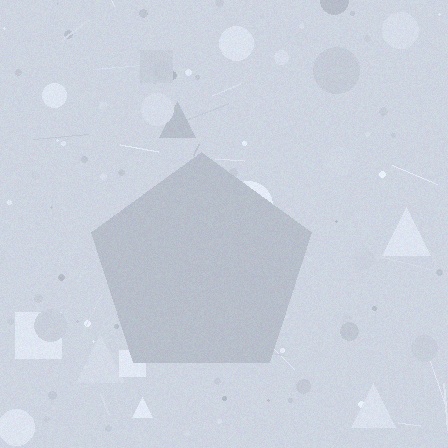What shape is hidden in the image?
A pentagon is hidden in the image.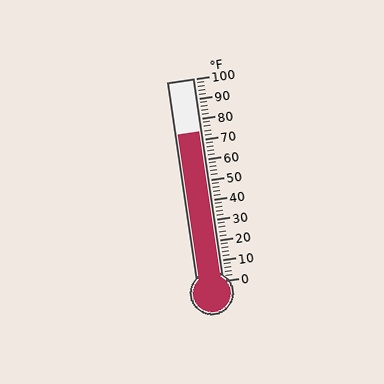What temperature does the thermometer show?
The thermometer shows approximately 74°F.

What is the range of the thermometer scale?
The thermometer scale ranges from 0°F to 100°F.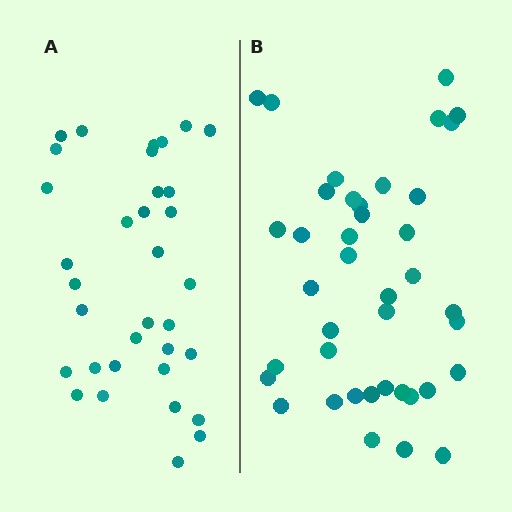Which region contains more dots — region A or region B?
Region B (the right region) has more dots.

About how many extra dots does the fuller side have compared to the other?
Region B has about 6 more dots than region A.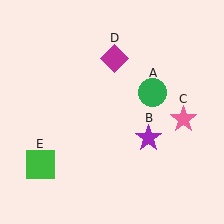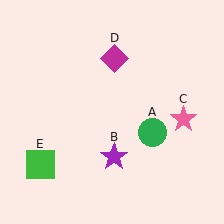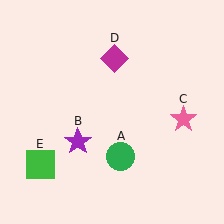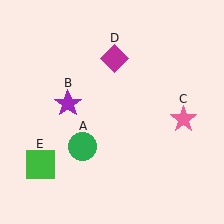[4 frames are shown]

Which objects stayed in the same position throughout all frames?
Pink star (object C) and magenta diamond (object D) and green square (object E) remained stationary.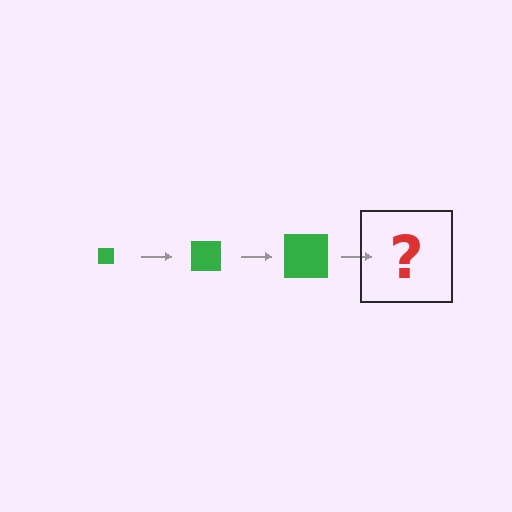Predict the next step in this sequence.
The next step is a green square, larger than the previous one.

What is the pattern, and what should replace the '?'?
The pattern is that the square gets progressively larger each step. The '?' should be a green square, larger than the previous one.